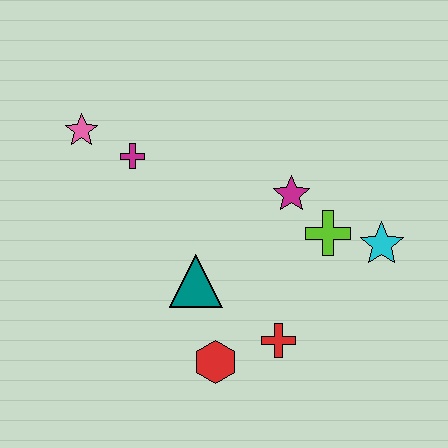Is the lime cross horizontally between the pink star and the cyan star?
Yes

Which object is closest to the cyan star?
The lime cross is closest to the cyan star.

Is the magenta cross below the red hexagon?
No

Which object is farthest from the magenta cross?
The cyan star is farthest from the magenta cross.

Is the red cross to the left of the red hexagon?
No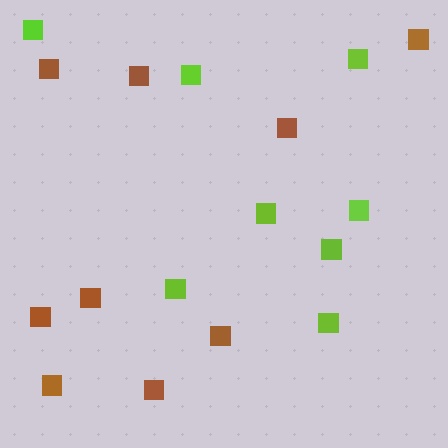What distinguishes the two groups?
There are 2 groups: one group of brown squares (9) and one group of lime squares (8).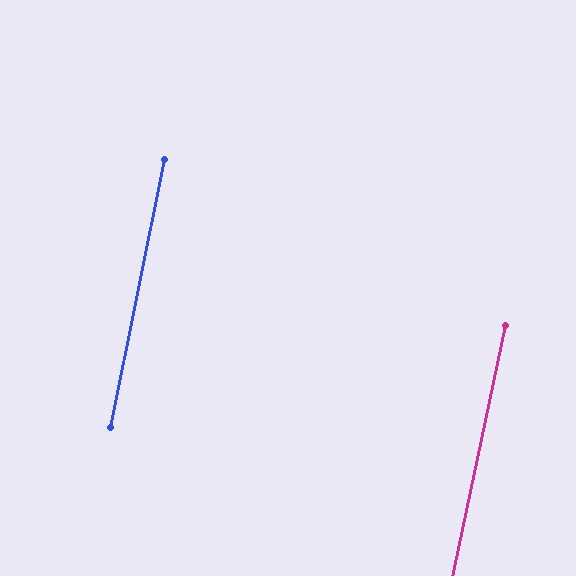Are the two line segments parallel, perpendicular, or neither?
Parallel — their directions differ by only 0.7°.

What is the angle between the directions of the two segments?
Approximately 1 degree.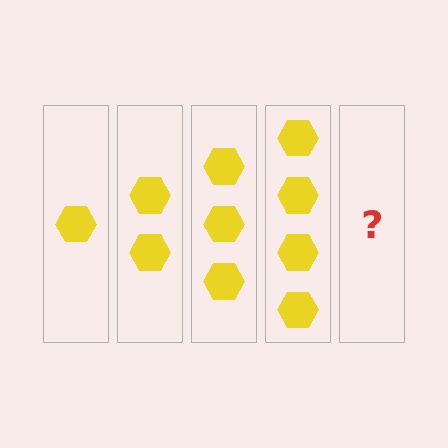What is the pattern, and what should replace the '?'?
The pattern is that each step adds one more hexagon. The '?' should be 5 hexagons.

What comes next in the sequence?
The next element should be 5 hexagons.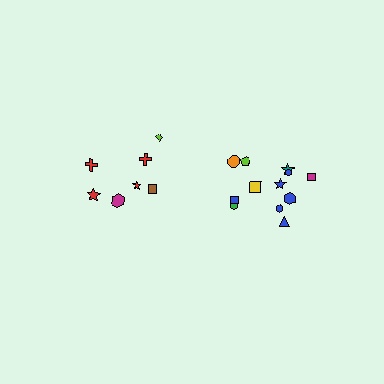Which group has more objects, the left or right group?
The right group.